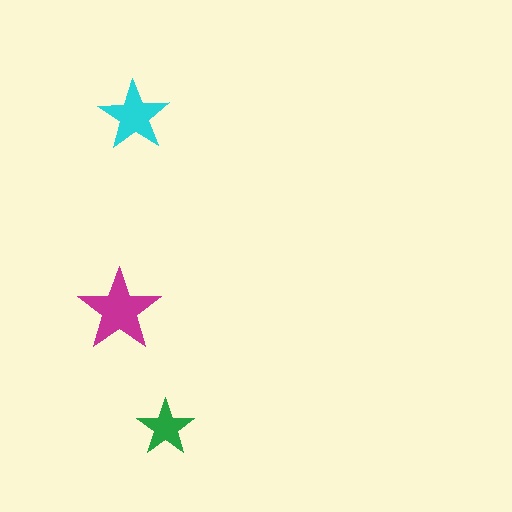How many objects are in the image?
There are 3 objects in the image.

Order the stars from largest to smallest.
the magenta one, the cyan one, the green one.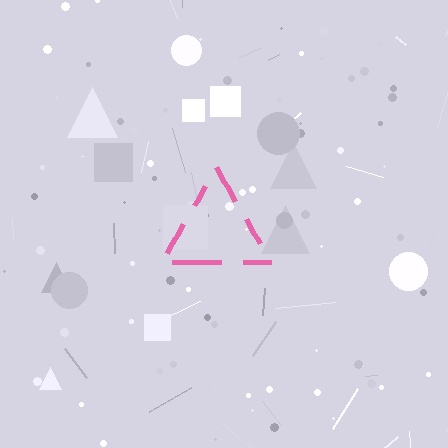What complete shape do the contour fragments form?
The contour fragments form a triangle.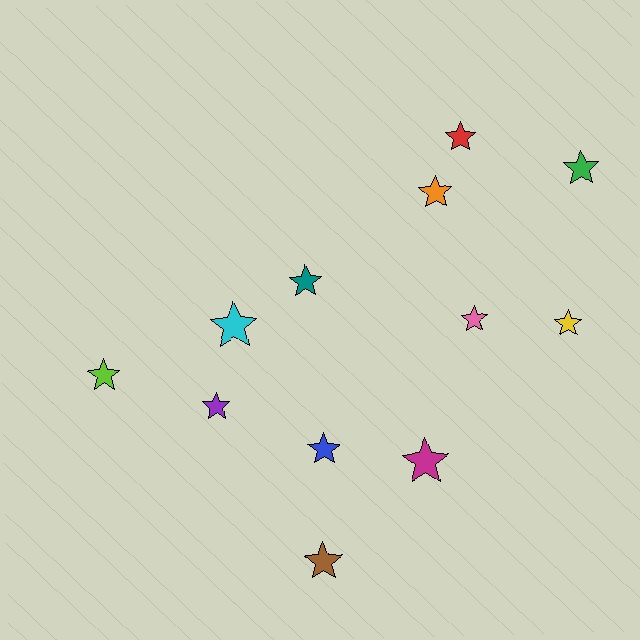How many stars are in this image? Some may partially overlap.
There are 12 stars.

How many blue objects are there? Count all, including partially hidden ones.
There is 1 blue object.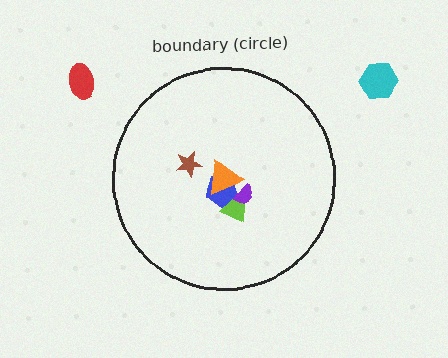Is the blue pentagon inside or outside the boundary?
Inside.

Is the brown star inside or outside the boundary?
Inside.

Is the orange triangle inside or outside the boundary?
Inside.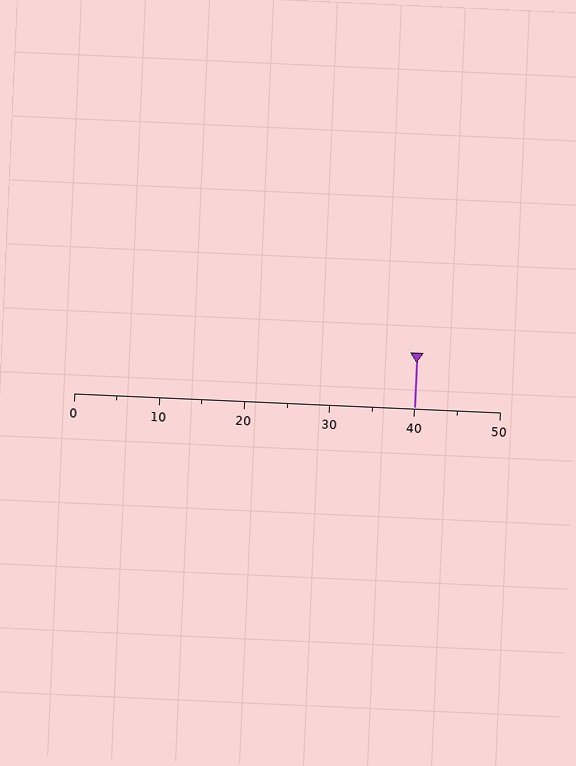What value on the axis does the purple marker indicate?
The marker indicates approximately 40.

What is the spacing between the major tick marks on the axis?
The major ticks are spaced 10 apart.